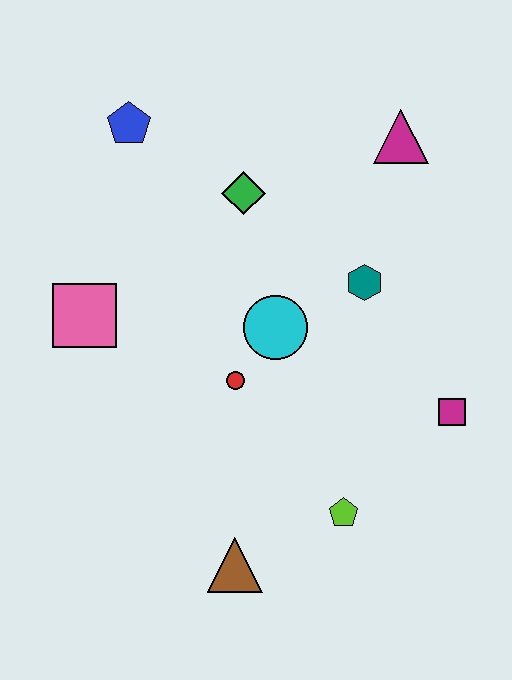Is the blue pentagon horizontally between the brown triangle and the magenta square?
No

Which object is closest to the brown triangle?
The lime pentagon is closest to the brown triangle.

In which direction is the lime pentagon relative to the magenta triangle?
The lime pentagon is below the magenta triangle.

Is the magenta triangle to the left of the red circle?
No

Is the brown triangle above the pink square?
No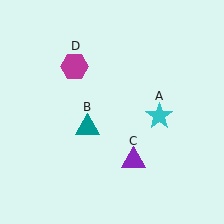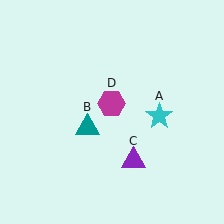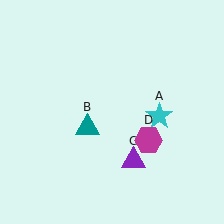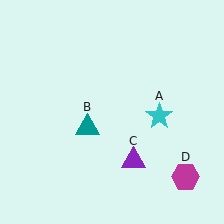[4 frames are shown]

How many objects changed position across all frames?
1 object changed position: magenta hexagon (object D).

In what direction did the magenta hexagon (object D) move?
The magenta hexagon (object D) moved down and to the right.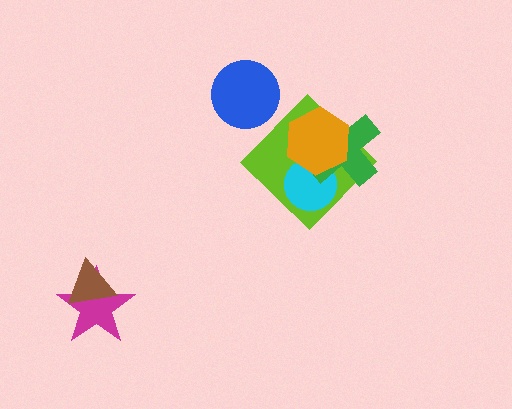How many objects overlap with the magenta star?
1 object overlaps with the magenta star.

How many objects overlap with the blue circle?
0 objects overlap with the blue circle.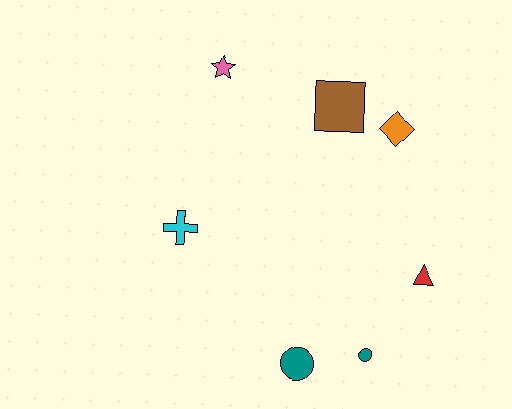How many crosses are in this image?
There is 1 cross.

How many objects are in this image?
There are 7 objects.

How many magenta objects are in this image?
There are no magenta objects.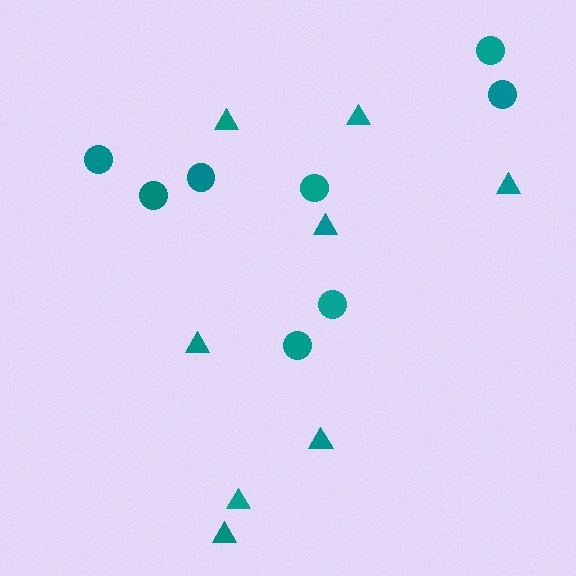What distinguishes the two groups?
There are 2 groups: one group of circles (8) and one group of triangles (8).